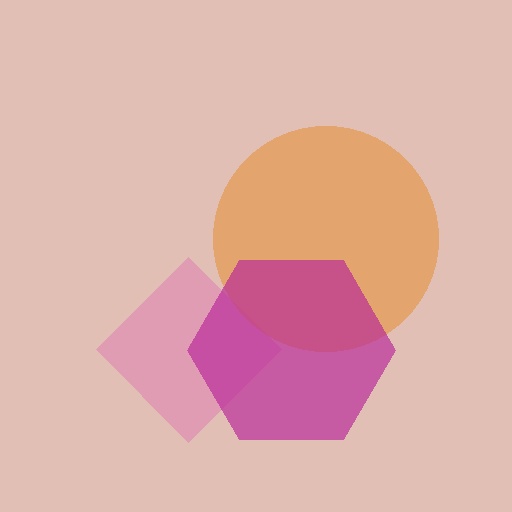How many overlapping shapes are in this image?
There are 3 overlapping shapes in the image.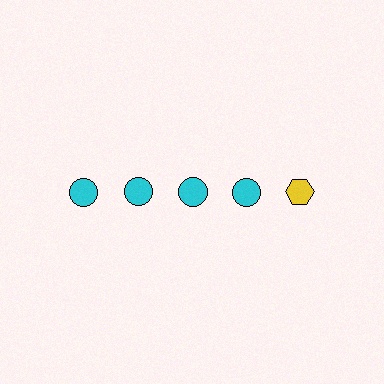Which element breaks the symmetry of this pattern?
The yellow hexagon in the top row, rightmost column breaks the symmetry. All other shapes are cyan circles.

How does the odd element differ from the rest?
It differs in both color (yellow instead of cyan) and shape (hexagon instead of circle).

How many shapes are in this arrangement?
There are 5 shapes arranged in a grid pattern.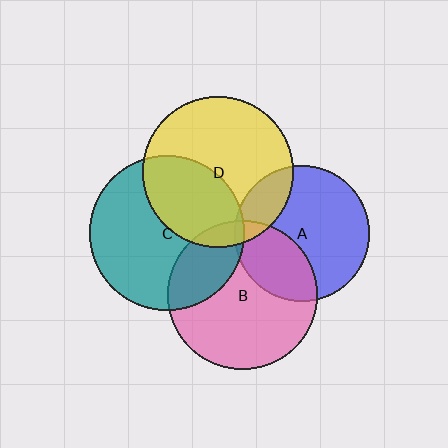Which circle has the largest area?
Circle C (teal).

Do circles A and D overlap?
Yes.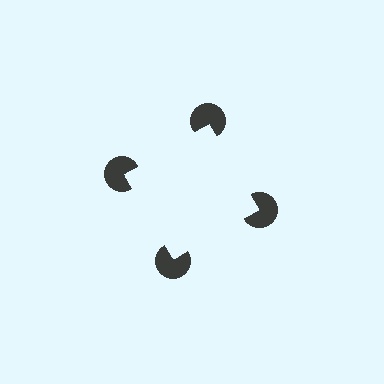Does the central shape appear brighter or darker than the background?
It typically appears slightly brighter than the background, even though no actual brightness change is drawn.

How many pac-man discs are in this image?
There are 4 — one at each vertex of the illusory square.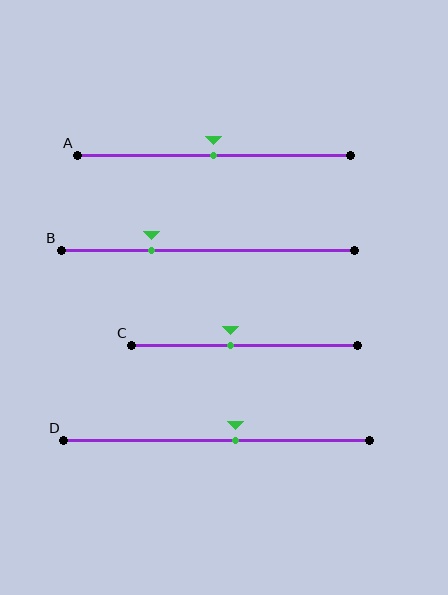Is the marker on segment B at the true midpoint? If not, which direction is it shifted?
No, the marker on segment B is shifted to the left by about 19% of the segment length.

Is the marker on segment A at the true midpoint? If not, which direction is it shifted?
Yes, the marker on segment A is at the true midpoint.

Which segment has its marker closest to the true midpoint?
Segment A has its marker closest to the true midpoint.